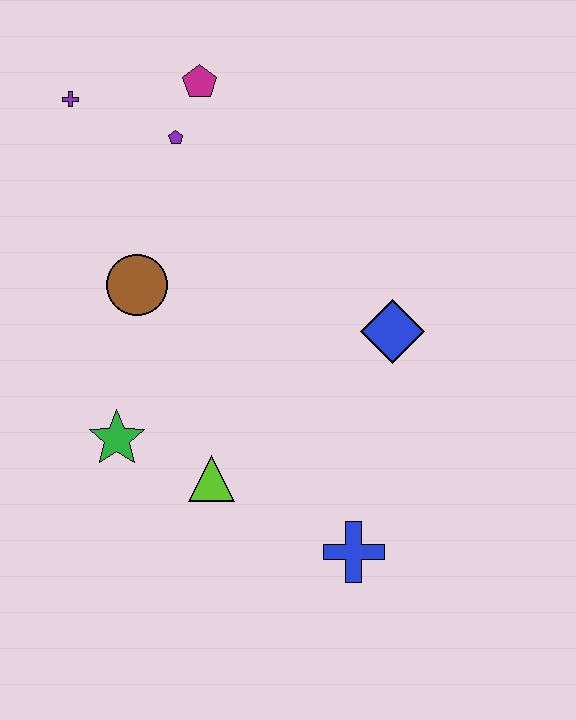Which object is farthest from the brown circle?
The blue cross is farthest from the brown circle.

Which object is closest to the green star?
The lime triangle is closest to the green star.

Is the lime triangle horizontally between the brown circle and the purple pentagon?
No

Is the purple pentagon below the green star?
No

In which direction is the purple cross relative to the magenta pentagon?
The purple cross is to the left of the magenta pentagon.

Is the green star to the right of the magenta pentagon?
No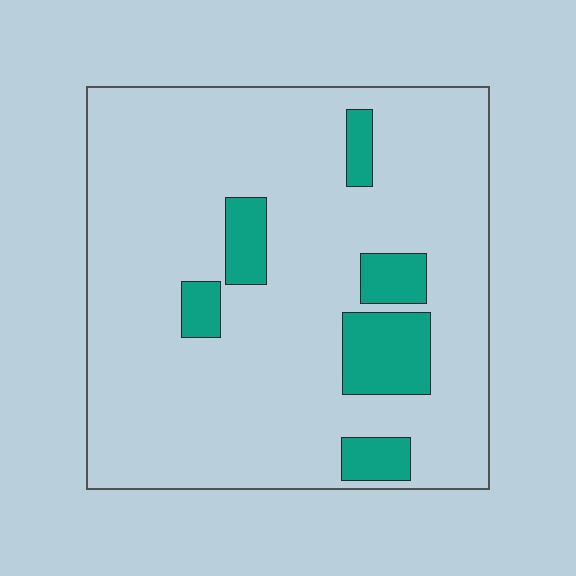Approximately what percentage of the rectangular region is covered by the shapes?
Approximately 15%.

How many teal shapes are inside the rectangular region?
6.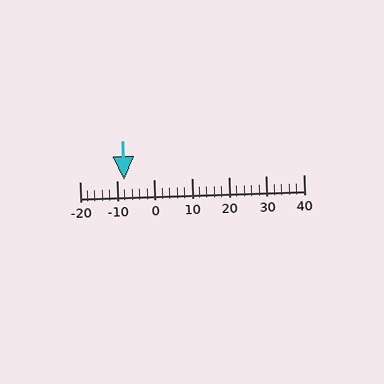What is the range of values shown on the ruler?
The ruler shows values from -20 to 40.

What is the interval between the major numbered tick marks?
The major tick marks are spaced 10 units apart.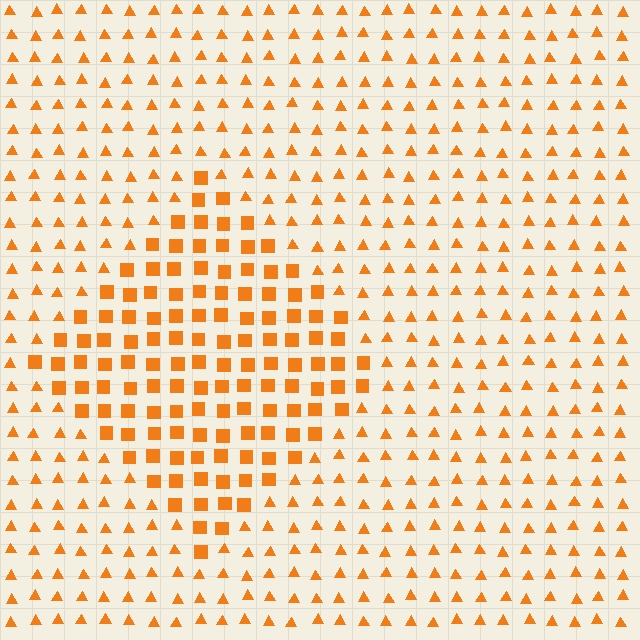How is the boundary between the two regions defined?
The boundary is defined by a change in element shape: squares inside vs. triangles outside. All elements share the same color and spacing.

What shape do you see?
I see a diamond.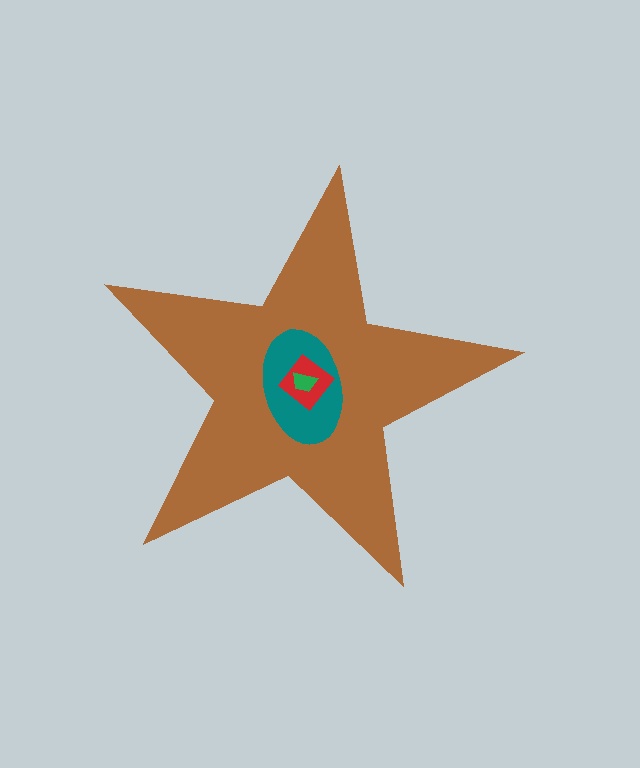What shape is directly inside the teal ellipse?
The red diamond.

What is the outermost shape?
The brown star.